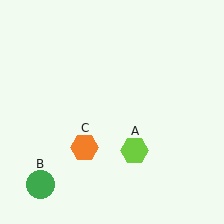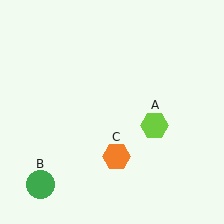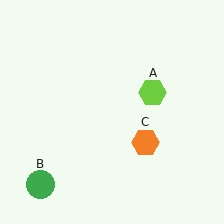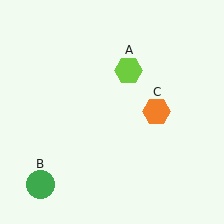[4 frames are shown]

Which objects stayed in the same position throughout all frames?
Green circle (object B) remained stationary.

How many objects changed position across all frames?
2 objects changed position: lime hexagon (object A), orange hexagon (object C).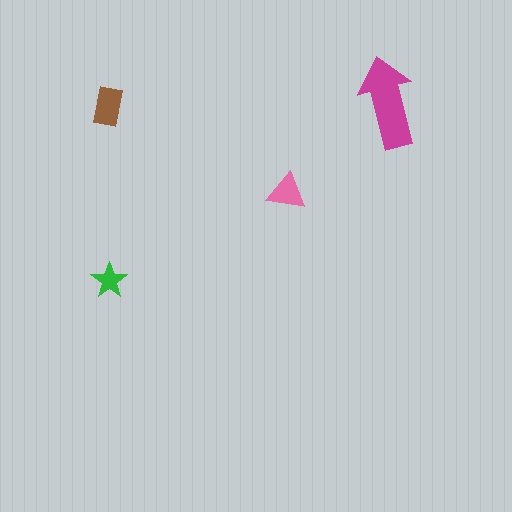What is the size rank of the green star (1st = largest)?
4th.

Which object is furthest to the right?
The magenta arrow is rightmost.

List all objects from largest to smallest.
The magenta arrow, the brown rectangle, the pink triangle, the green star.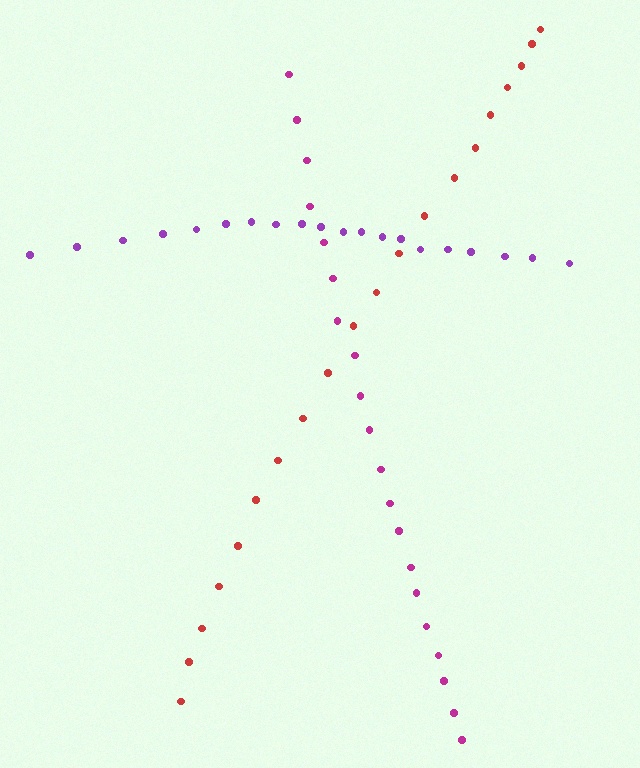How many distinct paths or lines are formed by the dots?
There are 3 distinct paths.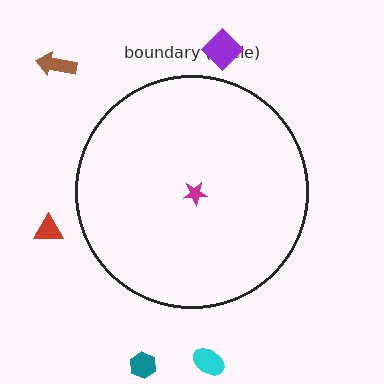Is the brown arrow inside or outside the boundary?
Outside.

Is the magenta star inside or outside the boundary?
Inside.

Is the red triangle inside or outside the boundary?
Outside.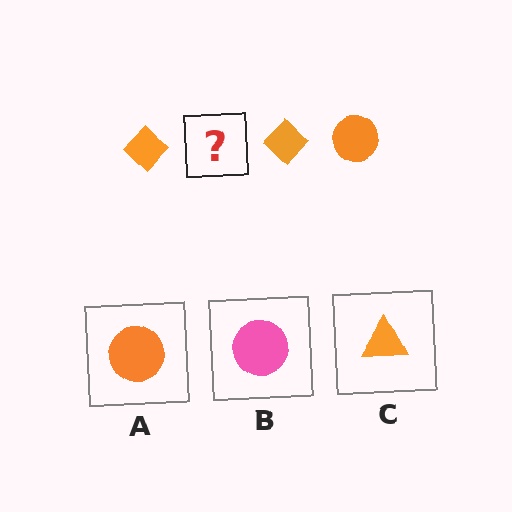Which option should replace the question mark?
Option A.